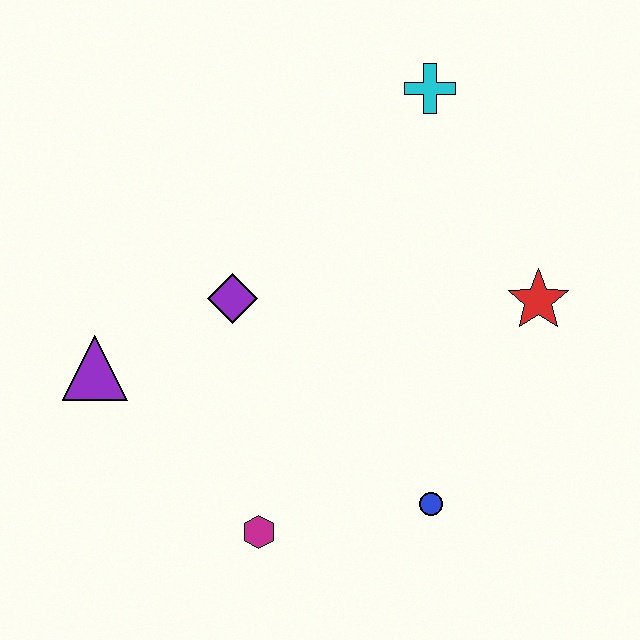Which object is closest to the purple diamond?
The purple triangle is closest to the purple diamond.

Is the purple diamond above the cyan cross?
No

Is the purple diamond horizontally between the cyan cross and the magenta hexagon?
No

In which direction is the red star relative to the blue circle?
The red star is above the blue circle.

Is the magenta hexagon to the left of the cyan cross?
Yes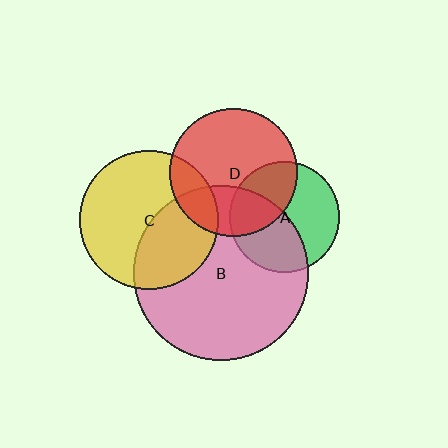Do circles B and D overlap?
Yes.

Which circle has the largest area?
Circle B (pink).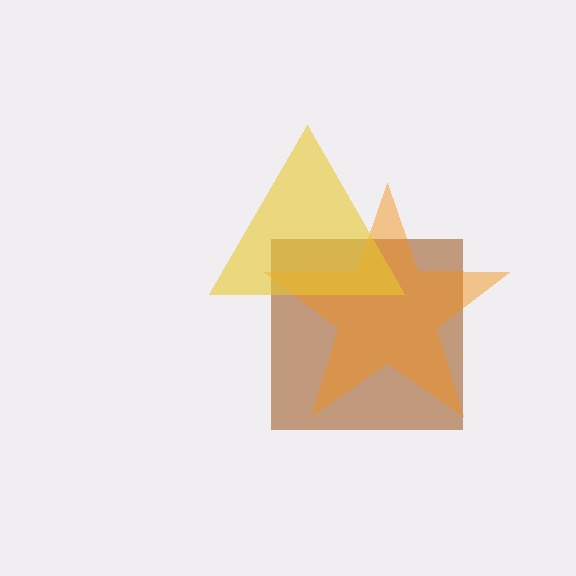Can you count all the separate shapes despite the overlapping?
Yes, there are 3 separate shapes.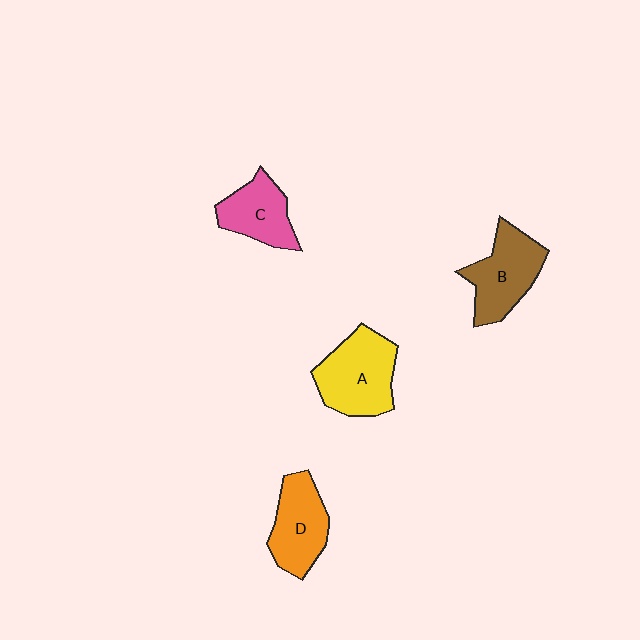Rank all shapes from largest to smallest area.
From largest to smallest: A (yellow), B (brown), D (orange), C (pink).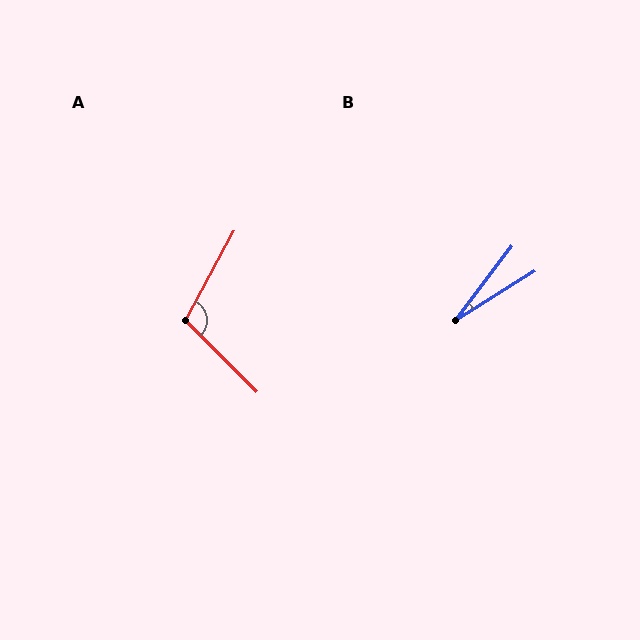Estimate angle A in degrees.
Approximately 107 degrees.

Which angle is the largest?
A, at approximately 107 degrees.